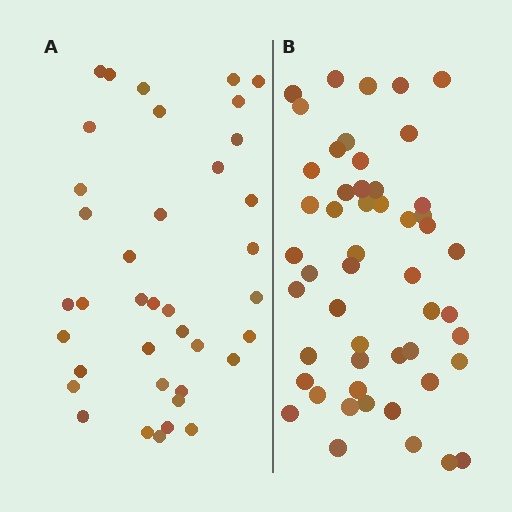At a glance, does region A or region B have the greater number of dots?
Region B (the right region) has more dots.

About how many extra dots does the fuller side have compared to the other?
Region B has approximately 15 more dots than region A.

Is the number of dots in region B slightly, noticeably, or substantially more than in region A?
Region B has noticeably more, but not dramatically so. The ratio is roughly 1.3 to 1.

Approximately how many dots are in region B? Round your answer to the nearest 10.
About 50 dots. (The exact count is 51, which rounds to 50.)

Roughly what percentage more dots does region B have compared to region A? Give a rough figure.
About 35% more.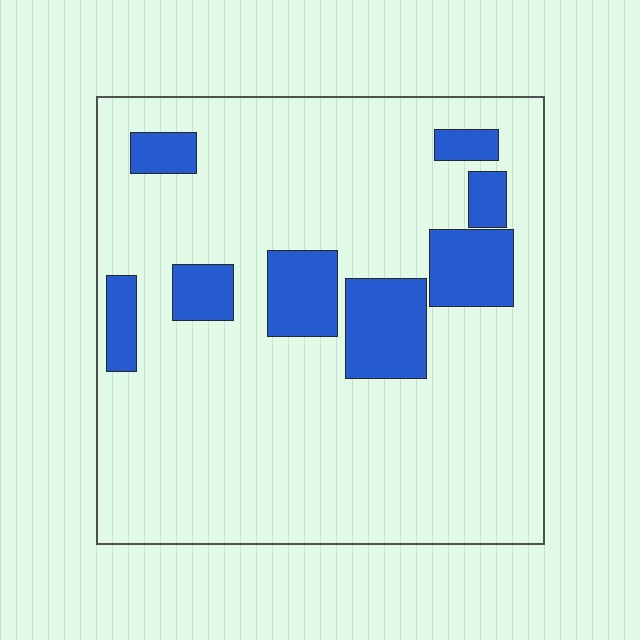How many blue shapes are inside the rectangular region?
8.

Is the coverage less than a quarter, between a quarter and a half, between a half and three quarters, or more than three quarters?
Less than a quarter.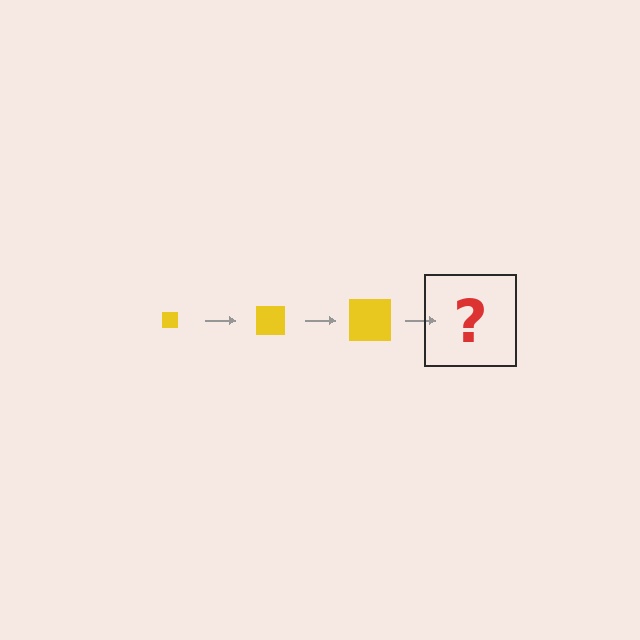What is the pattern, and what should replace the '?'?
The pattern is that the square gets progressively larger each step. The '?' should be a yellow square, larger than the previous one.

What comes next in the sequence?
The next element should be a yellow square, larger than the previous one.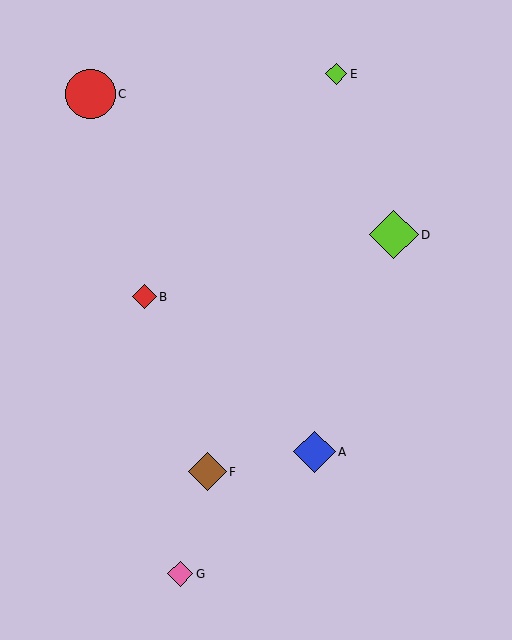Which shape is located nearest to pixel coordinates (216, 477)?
The brown diamond (labeled F) at (207, 472) is nearest to that location.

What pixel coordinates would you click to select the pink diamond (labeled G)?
Click at (180, 574) to select the pink diamond G.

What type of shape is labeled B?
Shape B is a red diamond.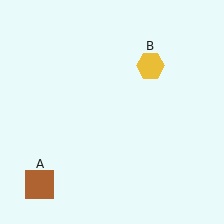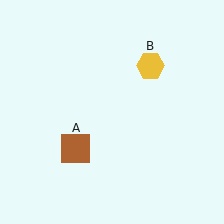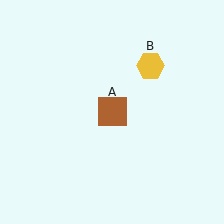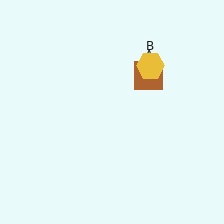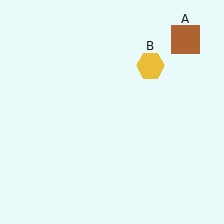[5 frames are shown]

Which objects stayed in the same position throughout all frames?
Yellow hexagon (object B) remained stationary.